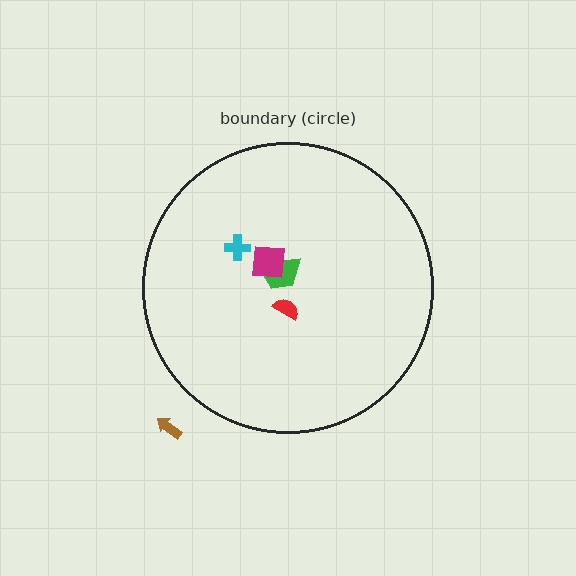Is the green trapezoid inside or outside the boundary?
Inside.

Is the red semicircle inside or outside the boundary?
Inside.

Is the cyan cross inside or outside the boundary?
Inside.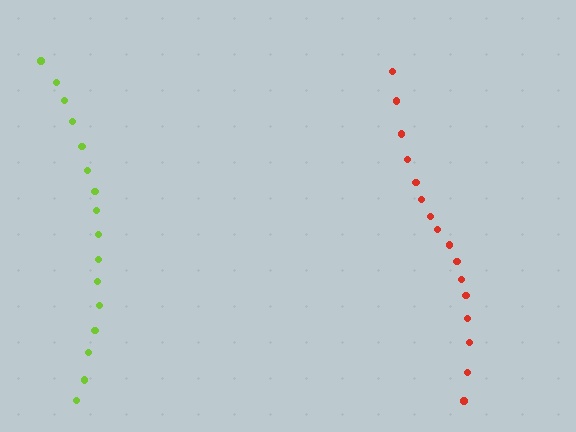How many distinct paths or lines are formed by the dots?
There are 2 distinct paths.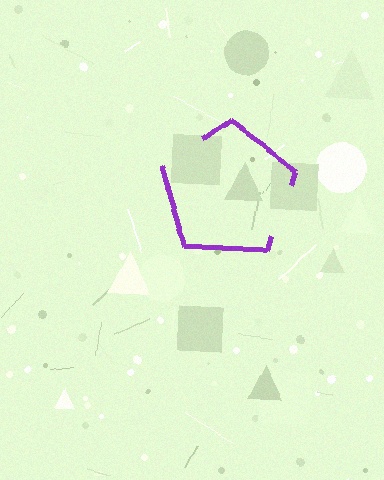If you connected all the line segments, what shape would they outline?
They would outline a pentagon.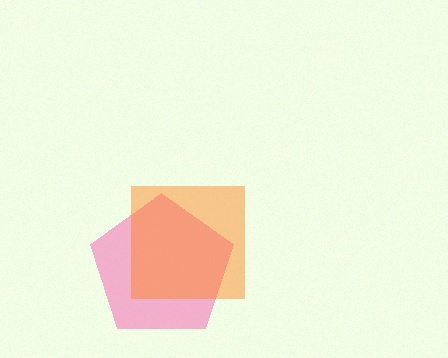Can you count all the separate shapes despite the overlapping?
Yes, there are 2 separate shapes.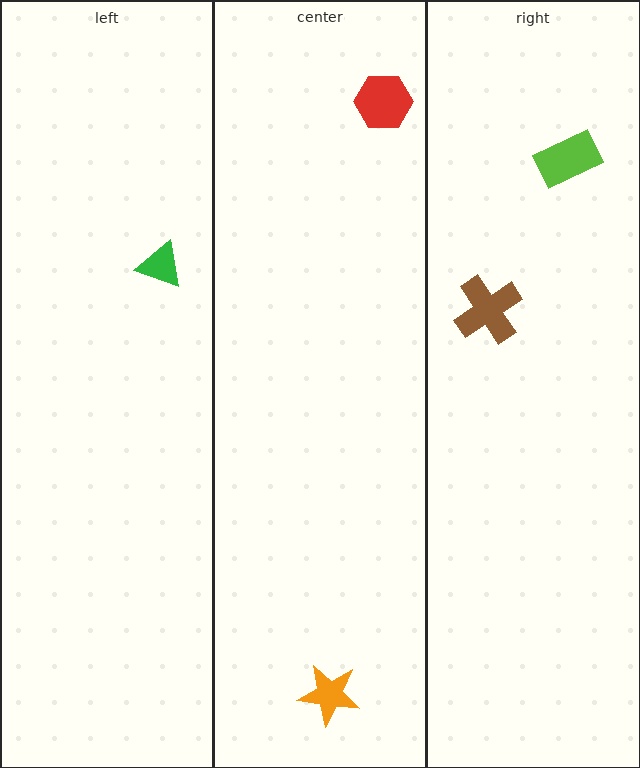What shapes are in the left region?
The green triangle.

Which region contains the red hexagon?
The center region.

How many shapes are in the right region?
2.